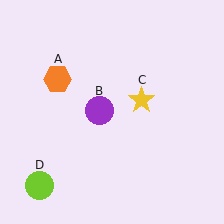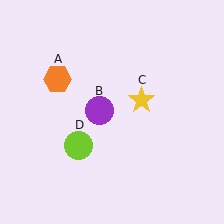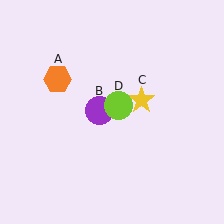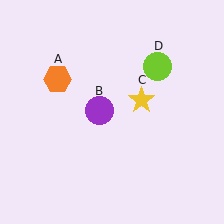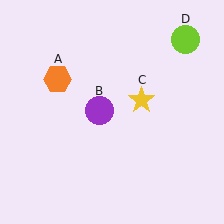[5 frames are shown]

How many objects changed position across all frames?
1 object changed position: lime circle (object D).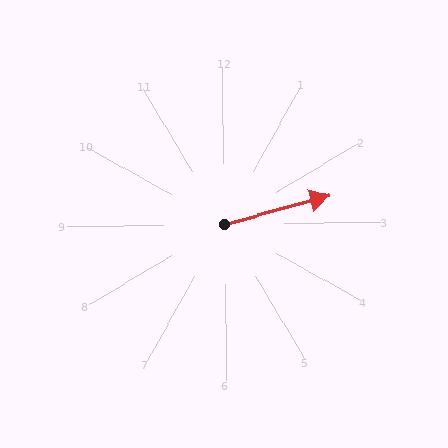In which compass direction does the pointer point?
East.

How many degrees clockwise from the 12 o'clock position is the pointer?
Approximately 75 degrees.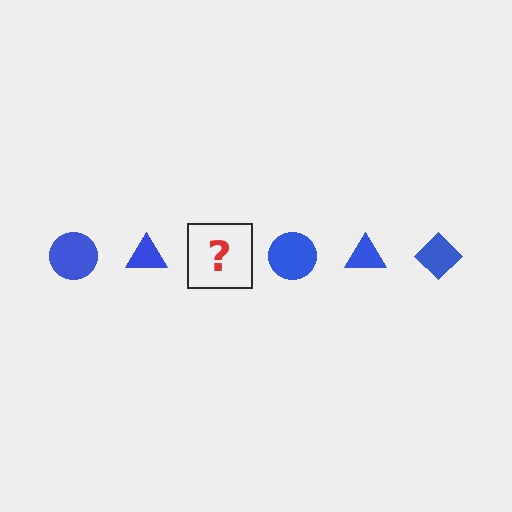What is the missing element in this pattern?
The missing element is a blue diamond.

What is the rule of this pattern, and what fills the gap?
The rule is that the pattern cycles through circle, triangle, diamond shapes in blue. The gap should be filled with a blue diamond.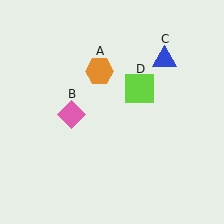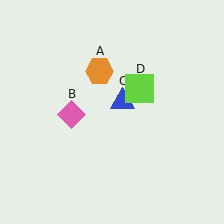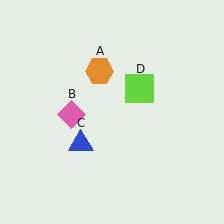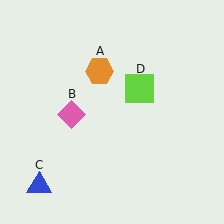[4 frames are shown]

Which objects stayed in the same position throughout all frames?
Orange hexagon (object A) and pink diamond (object B) and lime square (object D) remained stationary.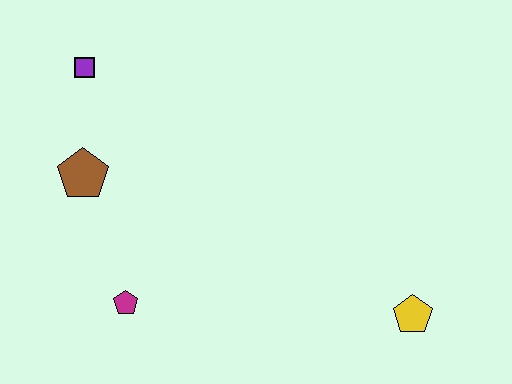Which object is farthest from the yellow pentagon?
The purple square is farthest from the yellow pentagon.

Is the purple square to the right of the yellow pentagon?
No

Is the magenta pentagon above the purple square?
No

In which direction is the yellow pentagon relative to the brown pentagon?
The yellow pentagon is to the right of the brown pentagon.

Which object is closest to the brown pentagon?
The purple square is closest to the brown pentagon.